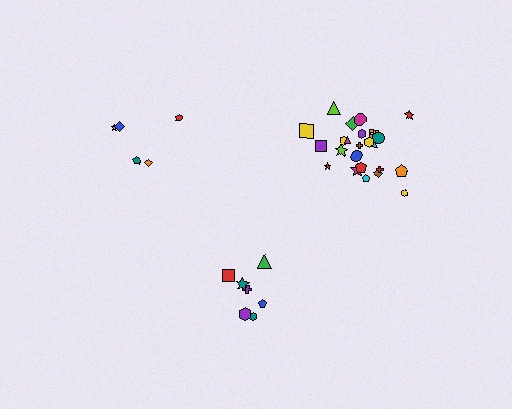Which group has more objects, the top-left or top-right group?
The top-right group.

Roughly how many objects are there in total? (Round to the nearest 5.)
Roughly 35 objects in total.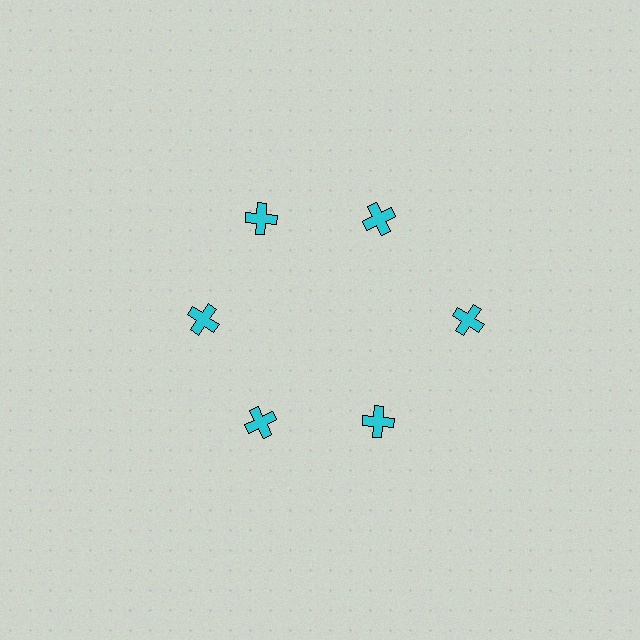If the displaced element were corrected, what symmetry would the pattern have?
It would have 6-fold rotational symmetry — the pattern would map onto itself every 60 degrees.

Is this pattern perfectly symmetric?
No. The 6 cyan crosses are arranged in a ring, but one element near the 3 o'clock position is pushed outward from the center, breaking the 6-fold rotational symmetry.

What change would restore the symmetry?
The symmetry would be restored by moving it inward, back onto the ring so that all 6 crosses sit at equal angles and equal distance from the center.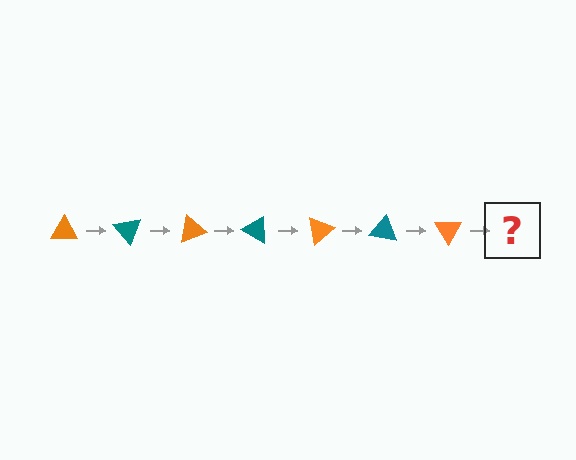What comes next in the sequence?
The next element should be a teal triangle, rotated 350 degrees from the start.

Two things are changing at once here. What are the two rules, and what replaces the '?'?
The two rules are that it rotates 50 degrees each step and the color cycles through orange and teal. The '?' should be a teal triangle, rotated 350 degrees from the start.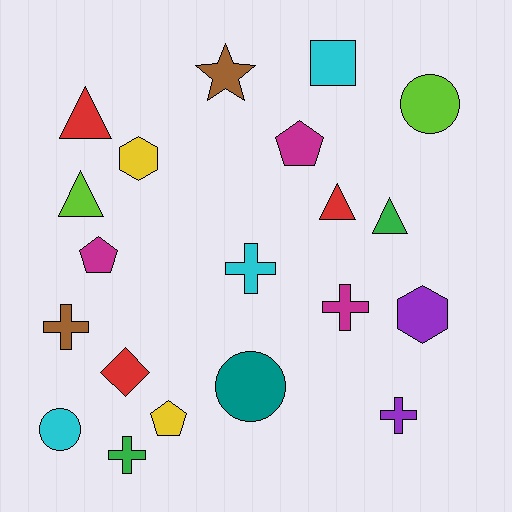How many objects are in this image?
There are 20 objects.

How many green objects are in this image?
There are 2 green objects.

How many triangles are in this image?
There are 4 triangles.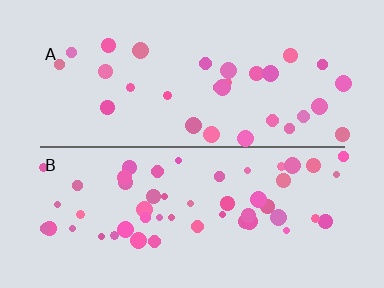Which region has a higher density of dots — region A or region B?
B (the bottom).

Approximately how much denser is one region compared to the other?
Approximately 1.8× — region B over region A.